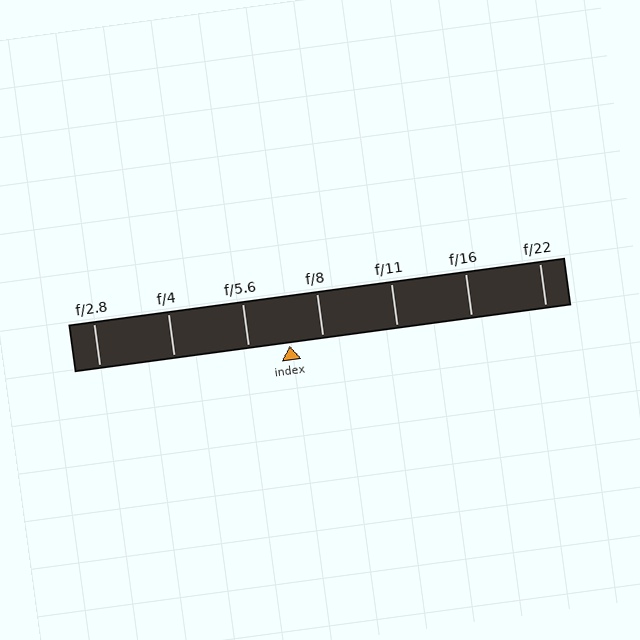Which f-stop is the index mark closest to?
The index mark is closest to f/8.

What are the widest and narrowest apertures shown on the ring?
The widest aperture shown is f/2.8 and the narrowest is f/22.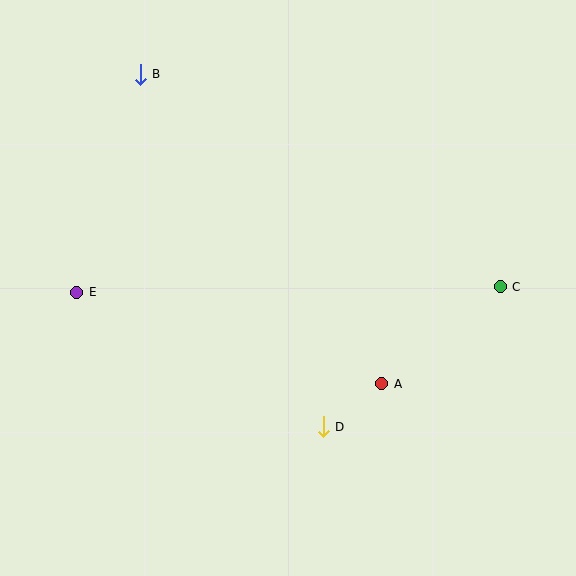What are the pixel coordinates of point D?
Point D is at (323, 427).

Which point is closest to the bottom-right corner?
Point A is closest to the bottom-right corner.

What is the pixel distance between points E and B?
The distance between E and B is 227 pixels.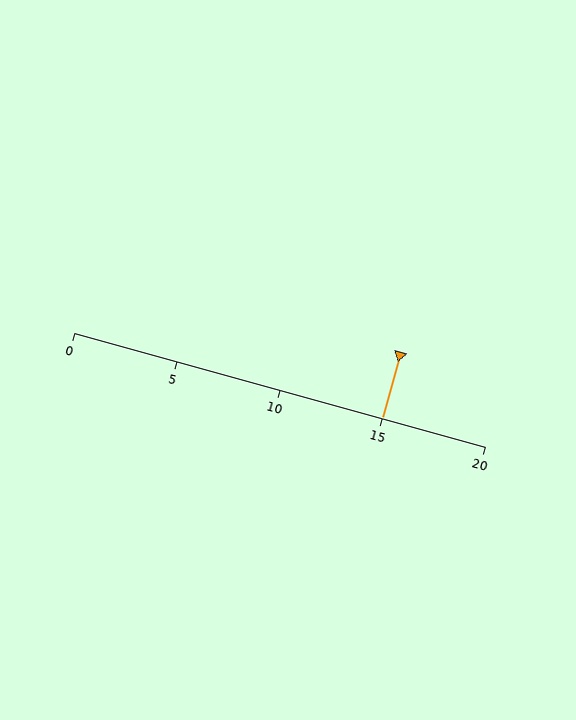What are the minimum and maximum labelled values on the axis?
The axis runs from 0 to 20.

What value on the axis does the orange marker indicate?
The marker indicates approximately 15.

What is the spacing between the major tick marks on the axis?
The major ticks are spaced 5 apart.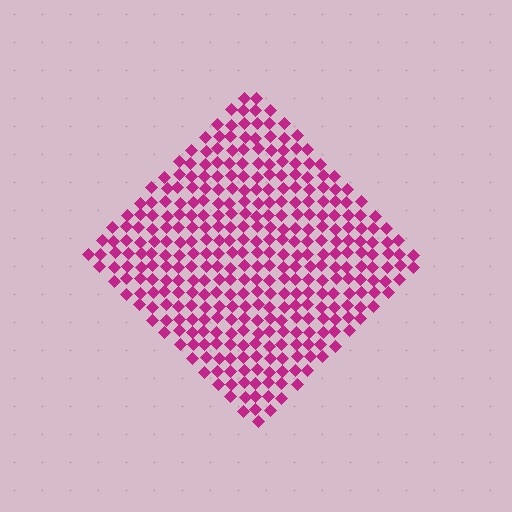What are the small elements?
The small elements are diamonds.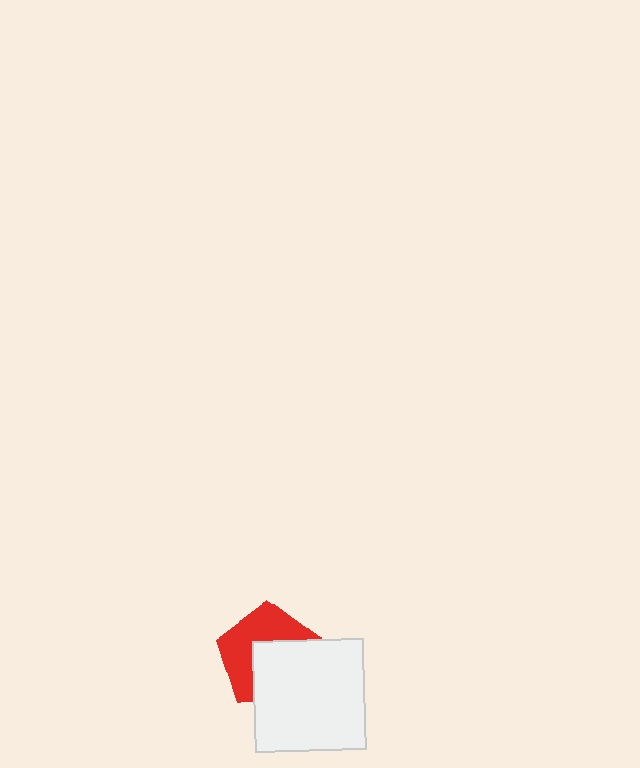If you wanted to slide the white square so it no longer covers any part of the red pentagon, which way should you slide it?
Slide it toward the lower-right — that is the most direct way to separate the two shapes.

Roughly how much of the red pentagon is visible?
About half of it is visible (roughly 51%).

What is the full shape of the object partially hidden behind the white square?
The partially hidden object is a red pentagon.